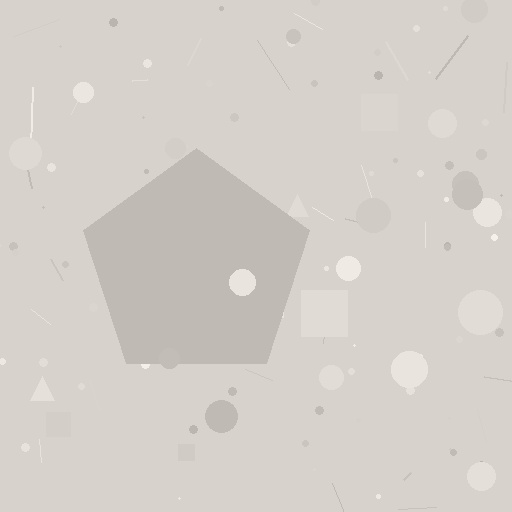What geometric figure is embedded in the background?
A pentagon is embedded in the background.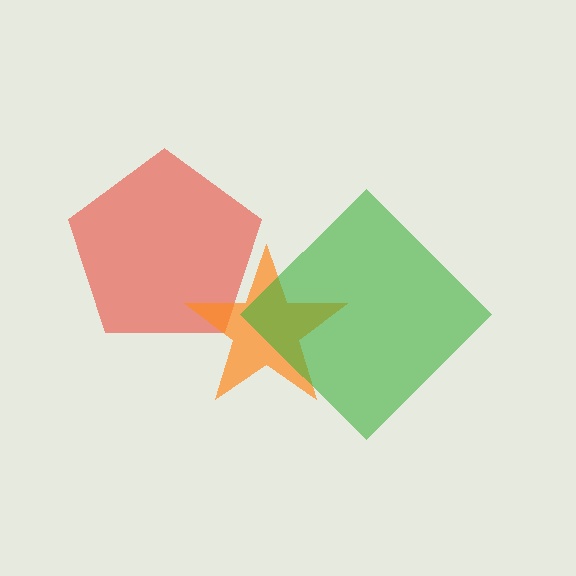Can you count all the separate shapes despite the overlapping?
Yes, there are 3 separate shapes.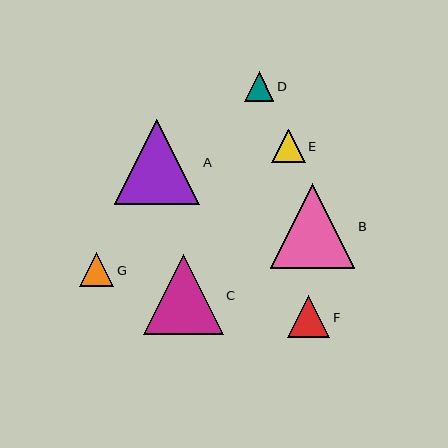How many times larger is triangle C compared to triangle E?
Triangle C is approximately 2.4 times the size of triangle E.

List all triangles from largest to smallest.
From largest to smallest: A, B, C, F, G, E, D.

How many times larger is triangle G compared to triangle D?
Triangle G is approximately 1.2 times the size of triangle D.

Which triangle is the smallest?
Triangle D is the smallest with a size of approximately 30 pixels.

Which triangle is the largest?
Triangle A is the largest with a size of approximately 85 pixels.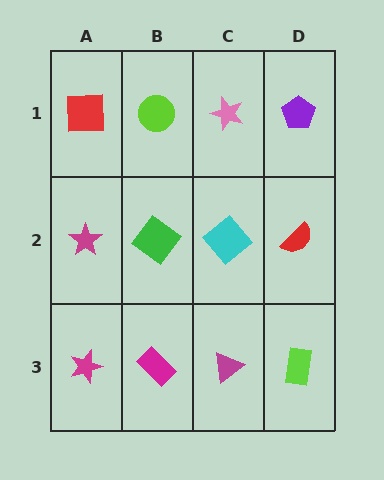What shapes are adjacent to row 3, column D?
A red semicircle (row 2, column D), a magenta triangle (row 3, column C).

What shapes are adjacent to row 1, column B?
A green diamond (row 2, column B), a red square (row 1, column A), a pink star (row 1, column C).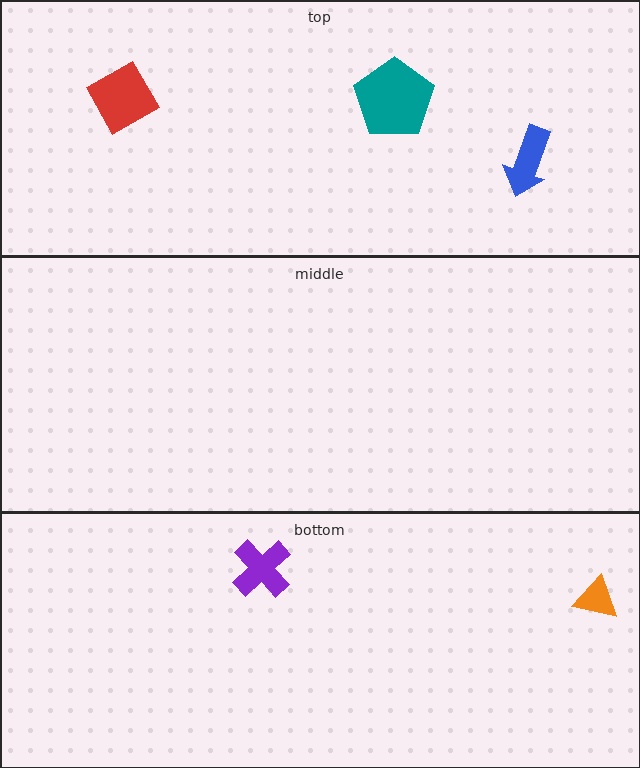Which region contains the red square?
The top region.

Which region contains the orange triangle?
The bottom region.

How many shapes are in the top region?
3.